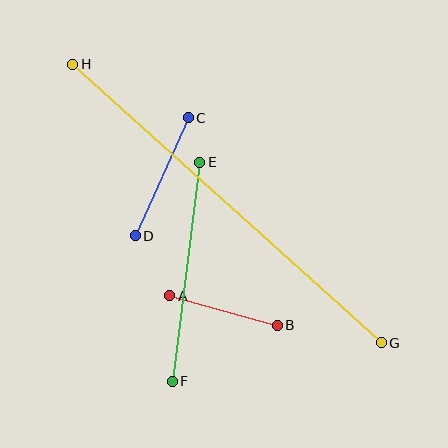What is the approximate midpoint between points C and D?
The midpoint is at approximately (162, 177) pixels.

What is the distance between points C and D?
The distance is approximately 129 pixels.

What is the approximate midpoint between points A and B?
The midpoint is at approximately (224, 310) pixels.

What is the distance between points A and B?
The distance is approximately 111 pixels.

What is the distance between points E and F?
The distance is approximately 221 pixels.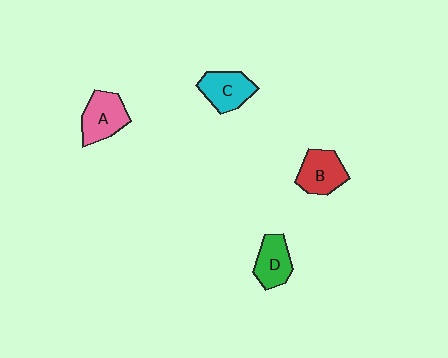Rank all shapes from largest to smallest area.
From largest to smallest: A (pink), B (red), C (cyan), D (green).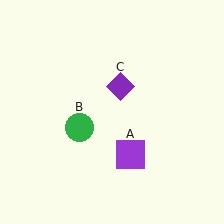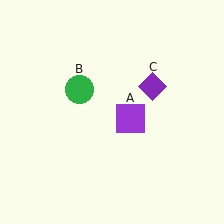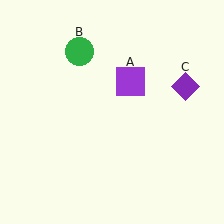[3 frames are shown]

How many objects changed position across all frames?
3 objects changed position: purple square (object A), green circle (object B), purple diamond (object C).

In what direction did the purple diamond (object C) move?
The purple diamond (object C) moved right.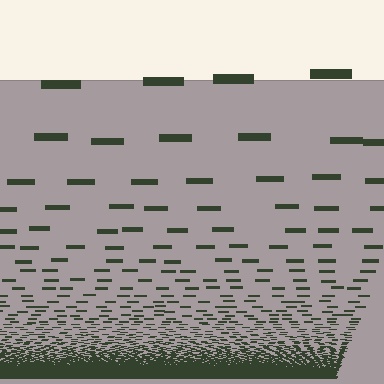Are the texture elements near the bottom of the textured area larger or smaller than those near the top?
Smaller. The gradient is inverted — elements near the bottom are smaller and denser.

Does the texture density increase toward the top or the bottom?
Density increases toward the bottom.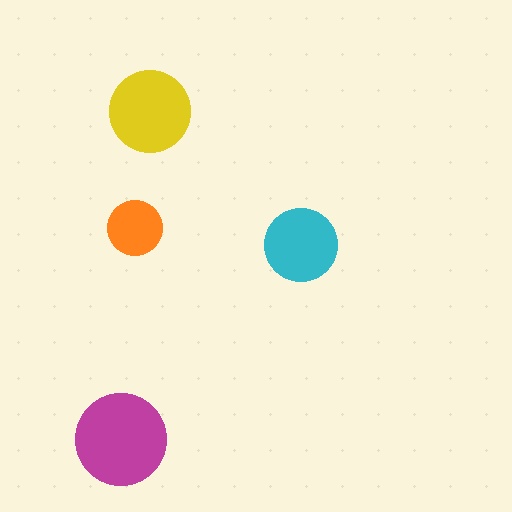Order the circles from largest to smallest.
the magenta one, the yellow one, the cyan one, the orange one.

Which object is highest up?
The yellow circle is topmost.